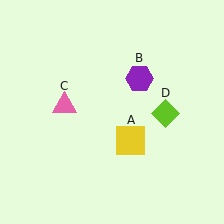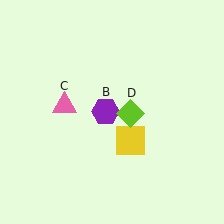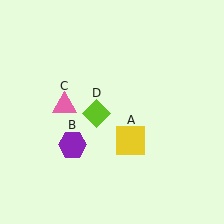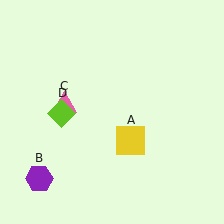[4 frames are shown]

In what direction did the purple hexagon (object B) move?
The purple hexagon (object B) moved down and to the left.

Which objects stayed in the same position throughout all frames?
Yellow square (object A) and pink triangle (object C) remained stationary.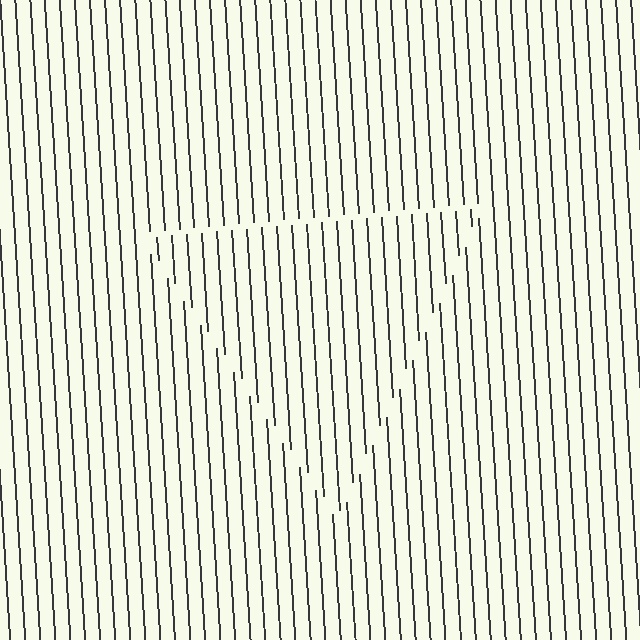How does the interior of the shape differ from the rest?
The interior of the shape contains the same grating, shifted by half a period — the contour is defined by the phase discontinuity where line-ends from the inner and outer gratings abut.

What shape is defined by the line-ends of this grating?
An illusory triangle. The interior of the shape contains the same grating, shifted by half a period — the contour is defined by the phase discontinuity where line-ends from the inner and outer gratings abut.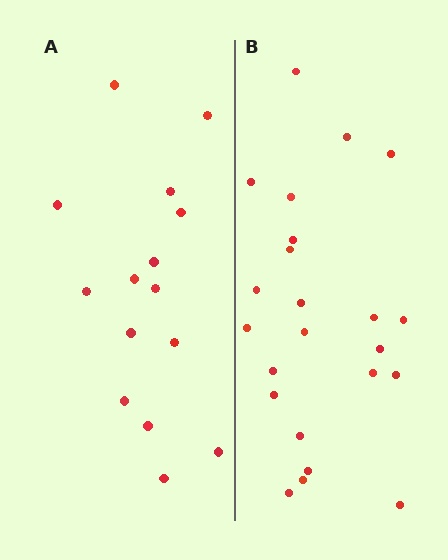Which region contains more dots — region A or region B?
Region B (the right region) has more dots.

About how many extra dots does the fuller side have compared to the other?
Region B has roughly 8 or so more dots than region A.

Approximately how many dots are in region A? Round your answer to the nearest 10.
About 20 dots. (The exact count is 15, which rounds to 20.)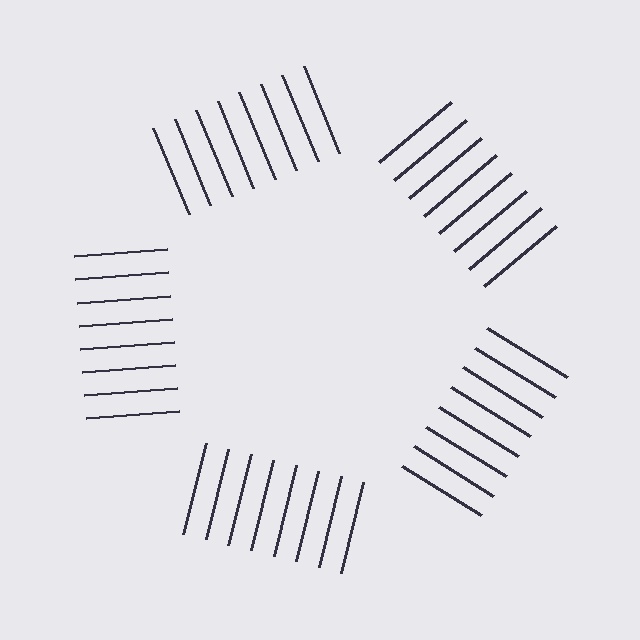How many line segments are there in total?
40 — 8 along each of the 5 edges.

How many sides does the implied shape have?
5 sides — the line-ends trace a pentagon.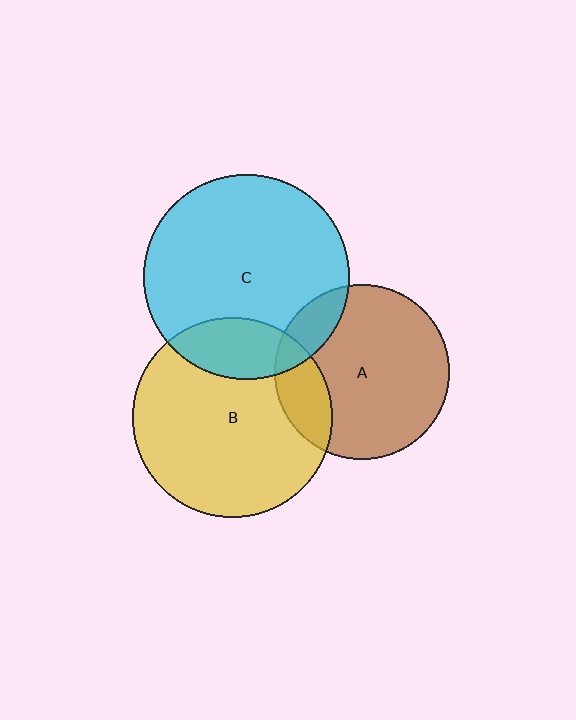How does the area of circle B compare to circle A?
Approximately 1.3 times.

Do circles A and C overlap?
Yes.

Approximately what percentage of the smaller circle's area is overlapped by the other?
Approximately 15%.